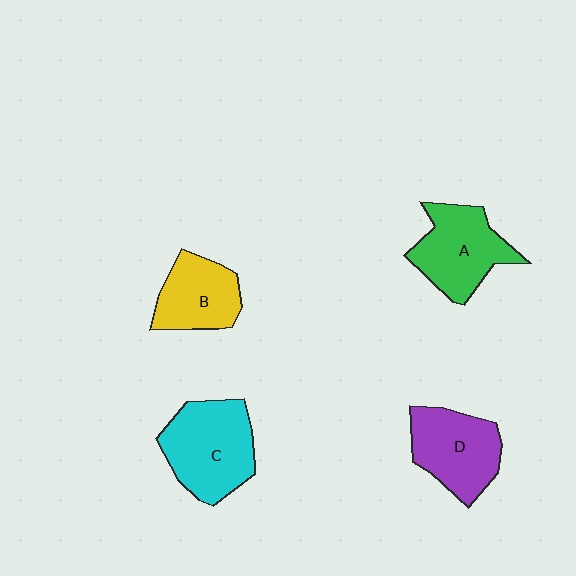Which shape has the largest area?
Shape C (cyan).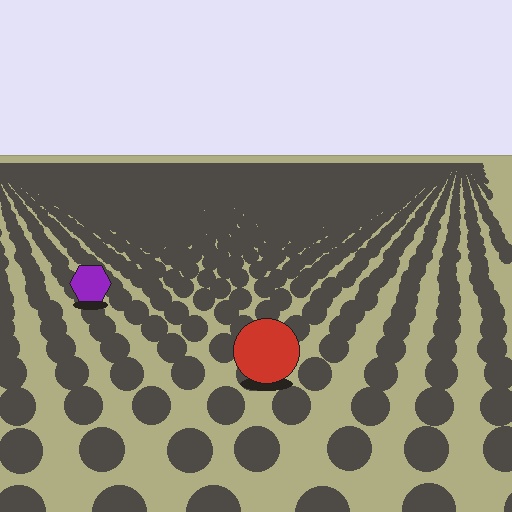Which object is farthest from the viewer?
The purple hexagon is farthest from the viewer. It appears smaller and the ground texture around it is denser.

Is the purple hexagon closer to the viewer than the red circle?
No. The red circle is closer — you can tell from the texture gradient: the ground texture is coarser near it.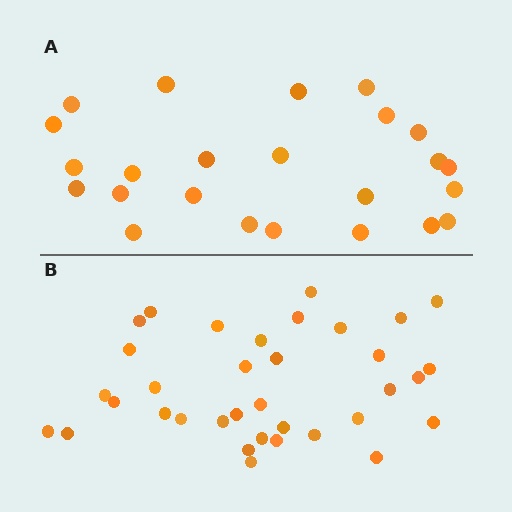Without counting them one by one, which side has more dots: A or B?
Region B (the bottom region) has more dots.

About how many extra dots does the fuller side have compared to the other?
Region B has roughly 12 or so more dots than region A.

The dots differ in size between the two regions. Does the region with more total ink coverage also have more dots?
No. Region A has more total ink coverage because its dots are larger, but region B actually contains more individual dots. Total area can be misleading — the number of items is what matters here.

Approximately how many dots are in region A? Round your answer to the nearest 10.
About 20 dots. (The exact count is 24, which rounds to 20.)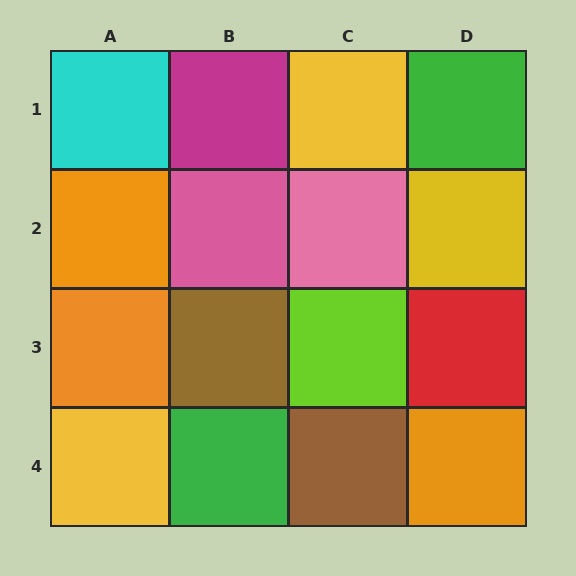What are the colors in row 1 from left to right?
Cyan, magenta, yellow, green.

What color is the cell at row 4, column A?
Yellow.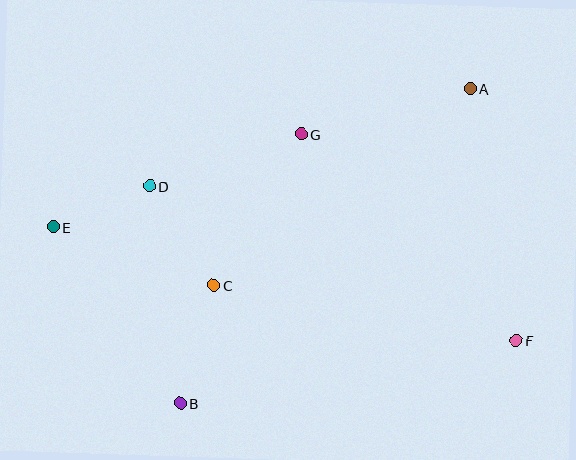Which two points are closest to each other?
Points D and E are closest to each other.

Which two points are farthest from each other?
Points E and F are farthest from each other.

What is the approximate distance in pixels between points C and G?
The distance between C and G is approximately 175 pixels.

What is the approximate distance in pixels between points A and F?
The distance between A and F is approximately 256 pixels.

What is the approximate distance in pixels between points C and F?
The distance between C and F is approximately 307 pixels.